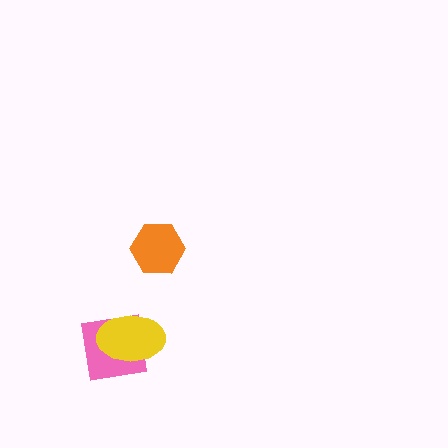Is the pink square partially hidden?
Yes, it is partially covered by another shape.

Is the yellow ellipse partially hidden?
No, no other shape covers it.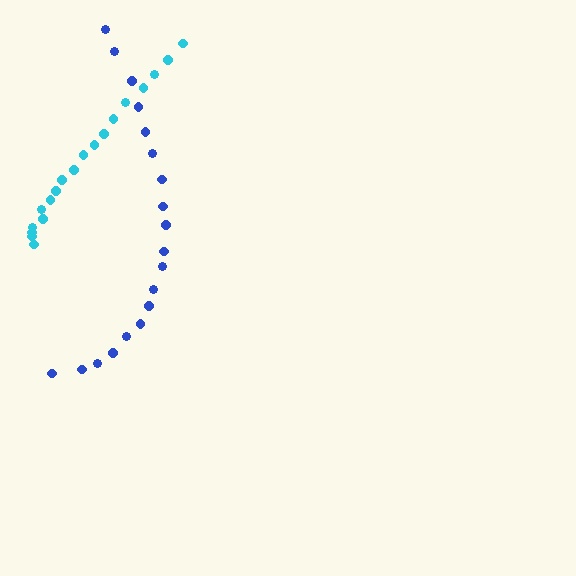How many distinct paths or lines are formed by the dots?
There are 2 distinct paths.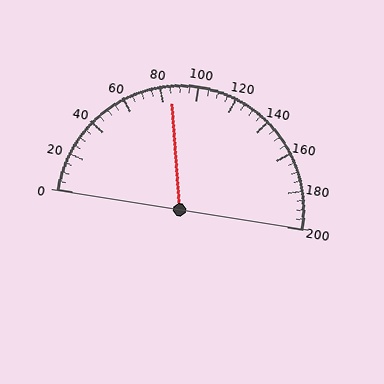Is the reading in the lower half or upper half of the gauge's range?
The reading is in the lower half of the range (0 to 200).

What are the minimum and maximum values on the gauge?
The gauge ranges from 0 to 200.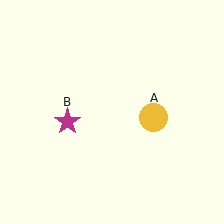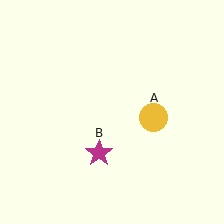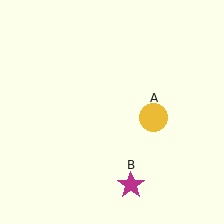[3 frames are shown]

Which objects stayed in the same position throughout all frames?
Yellow circle (object A) remained stationary.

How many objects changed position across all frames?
1 object changed position: magenta star (object B).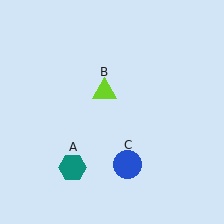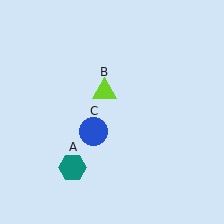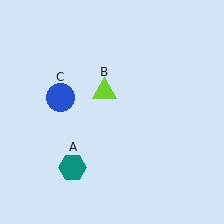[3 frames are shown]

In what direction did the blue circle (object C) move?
The blue circle (object C) moved up and to the left.